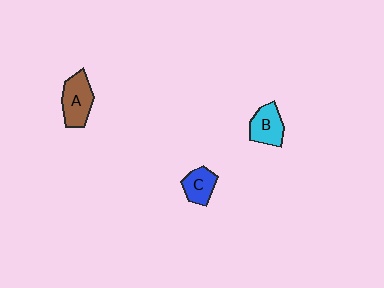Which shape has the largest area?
Shape A (brown).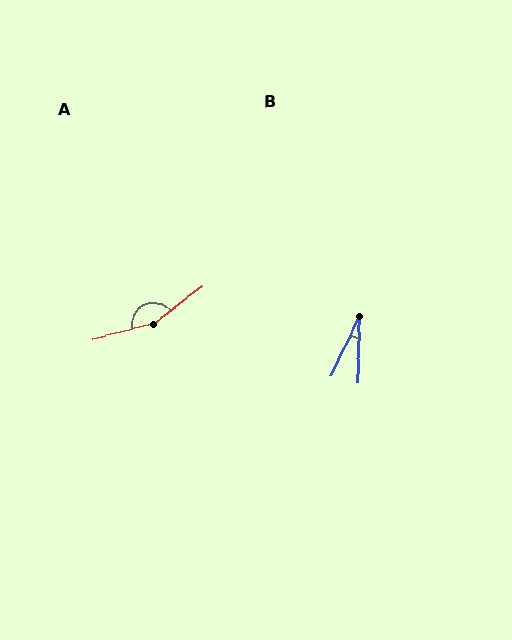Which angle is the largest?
A, at approximately 157 degrees.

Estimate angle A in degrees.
Approximately 157 degrees.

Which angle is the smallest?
B, at approximately 24 degrees.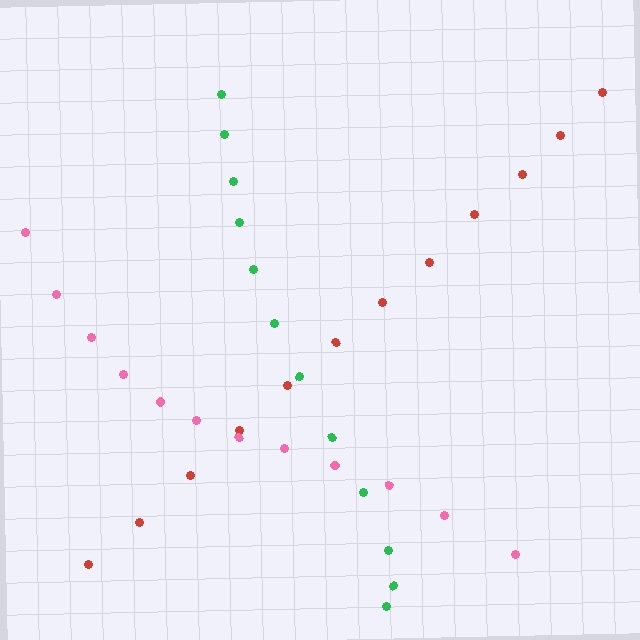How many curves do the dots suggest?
There are 3 distinct paths.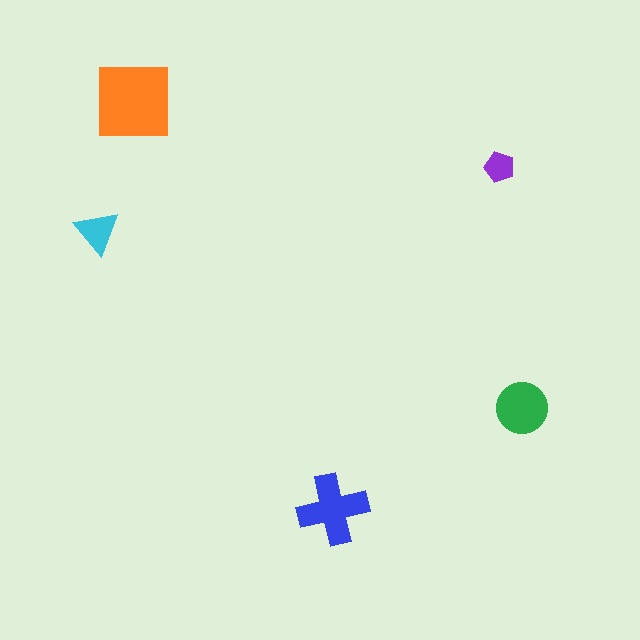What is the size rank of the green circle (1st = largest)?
3rd.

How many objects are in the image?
There are 5 objects in the image.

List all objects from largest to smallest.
The orange square, the blue cross, the green circle, the cyan triangle, the purple pentagon.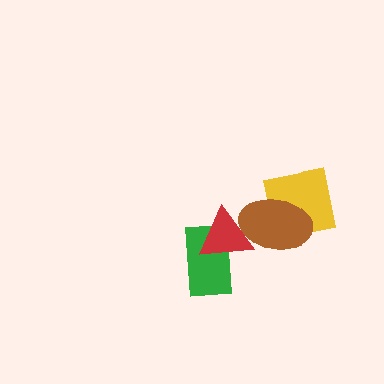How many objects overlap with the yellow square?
1 object overlaps with the yellow square.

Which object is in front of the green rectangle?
The red triangle is in front of the green rectangle.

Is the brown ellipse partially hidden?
Yes, it is partially covered by another shape.